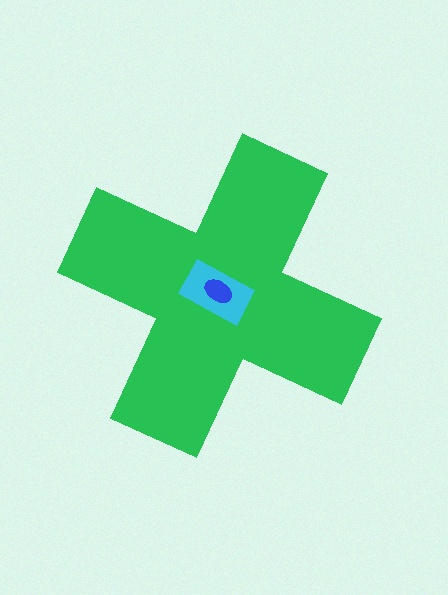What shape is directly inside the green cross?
The cyan rectangle.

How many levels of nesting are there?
3.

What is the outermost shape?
The green cross.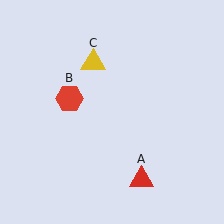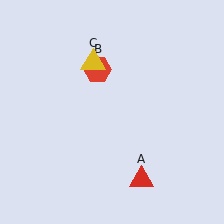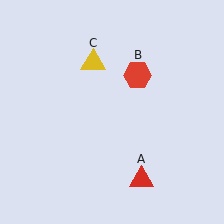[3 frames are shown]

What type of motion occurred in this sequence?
The red hexagon (object B) rotated clockwise around the center of the scene.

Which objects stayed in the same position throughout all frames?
Red triangle (object A) and yellow triangle (object C) remained stationary.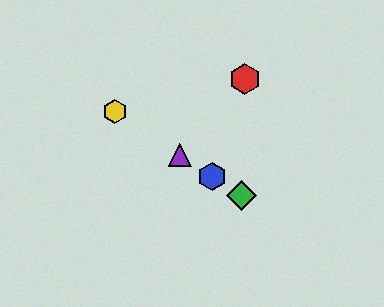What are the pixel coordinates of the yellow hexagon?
The yellow hexagon is at (115, 111).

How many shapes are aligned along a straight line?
4 shapes (the blue hexagon, the green diamond, the yellow hexagon, the purple triangle) are aligned along a straight line.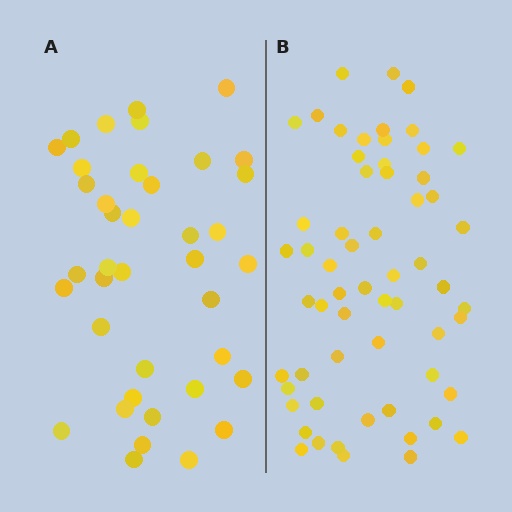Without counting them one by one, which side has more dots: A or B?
Region B (the right region) has more dots.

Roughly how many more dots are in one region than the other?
Region B has approximately 20 more dots than region A.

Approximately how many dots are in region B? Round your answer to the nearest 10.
About 60 dots.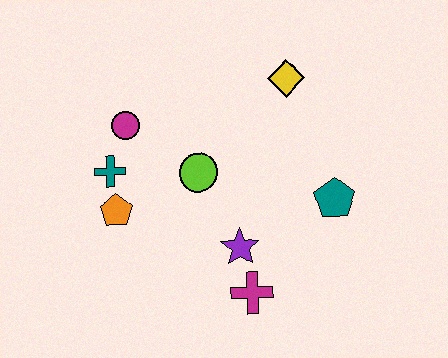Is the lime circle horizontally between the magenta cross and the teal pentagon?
No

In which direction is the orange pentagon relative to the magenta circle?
The orange pentagon is below the magenta circle.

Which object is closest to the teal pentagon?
The purple star is closest to the teal pentagon.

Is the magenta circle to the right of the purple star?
No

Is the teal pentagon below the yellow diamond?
Yes